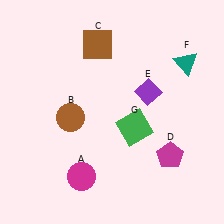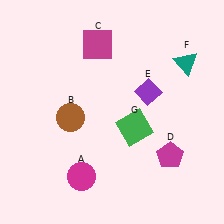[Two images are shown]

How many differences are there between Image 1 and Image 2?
There is 1 difference between the two images.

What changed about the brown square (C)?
In Image 1, C is brown. In Image 2, it changed to magenta.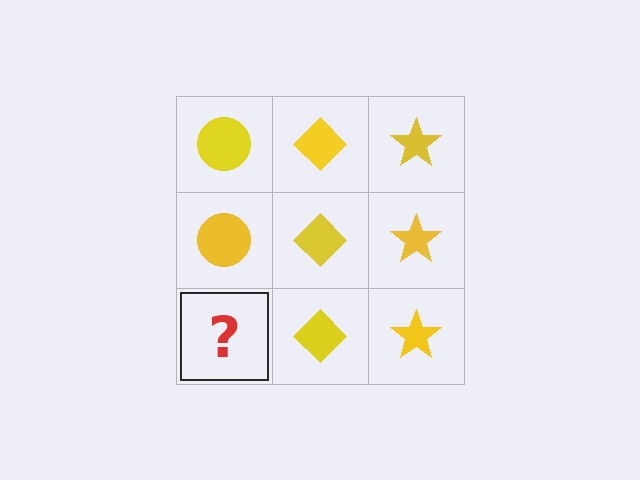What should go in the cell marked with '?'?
The missing cell should contain a yellow circle.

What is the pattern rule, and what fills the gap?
The rule is that each column has a consistent shape. The gap should be filled with a yellow circle.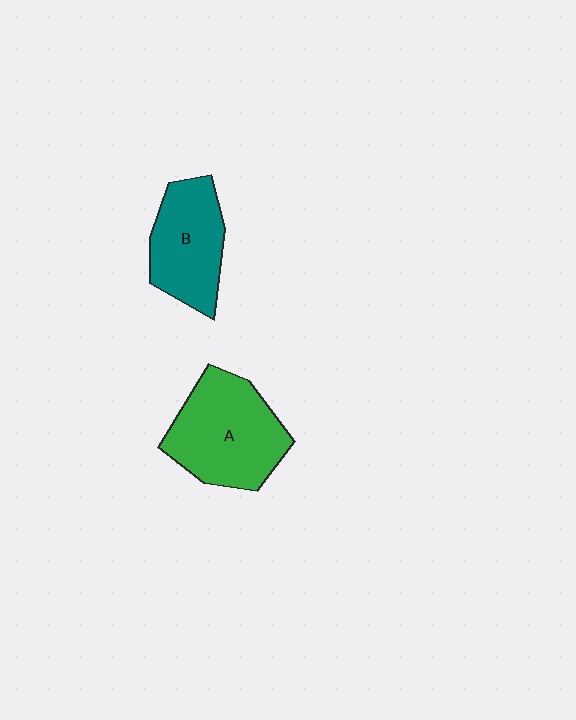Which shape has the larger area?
Shape A (green).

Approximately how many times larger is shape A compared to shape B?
Approximately 1.3 times.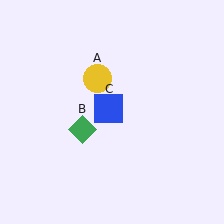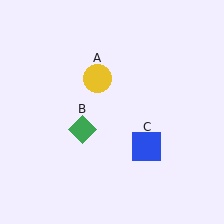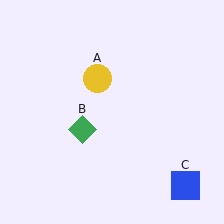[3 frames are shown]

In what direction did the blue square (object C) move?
The blue square (object C) moved down and to the right.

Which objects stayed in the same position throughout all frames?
Yellow circle (object A) and green diamond (object B) remained stationary.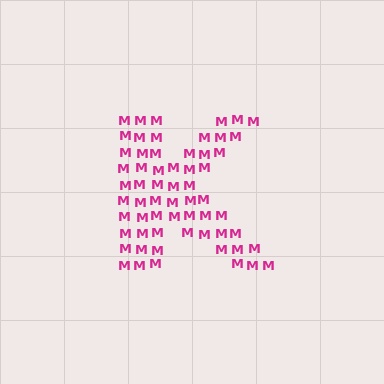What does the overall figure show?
The overall figure shows the letter K.